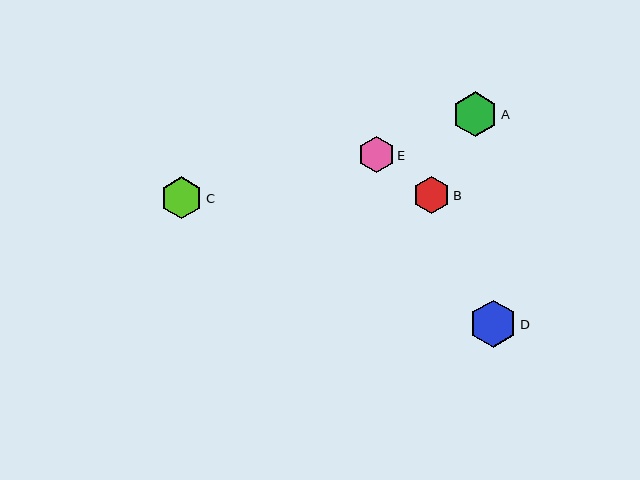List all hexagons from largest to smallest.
From largest to smallest: D, A, C, B, E.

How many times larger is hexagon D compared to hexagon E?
Hexagon D is approximately 1.3 times the size of hexagon E.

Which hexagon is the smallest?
Hexagon E is the smallest with a size of approximately 36 pixels.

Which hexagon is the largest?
Hexagon D is the largest with a size of approximately 47 pixels.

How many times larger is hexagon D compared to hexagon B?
Hexagon D is approximately 1.3 times the size of hexagon B.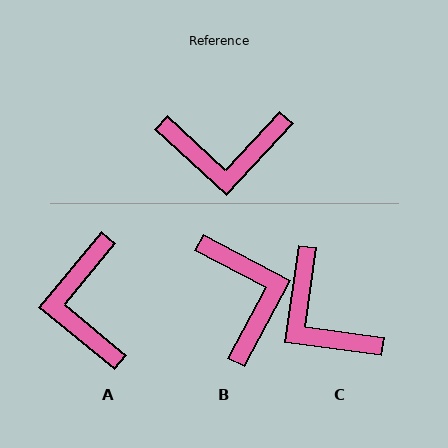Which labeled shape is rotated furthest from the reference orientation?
B, about 105 degrees away.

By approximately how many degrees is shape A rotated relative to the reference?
Approximately 87 degrees clockwise.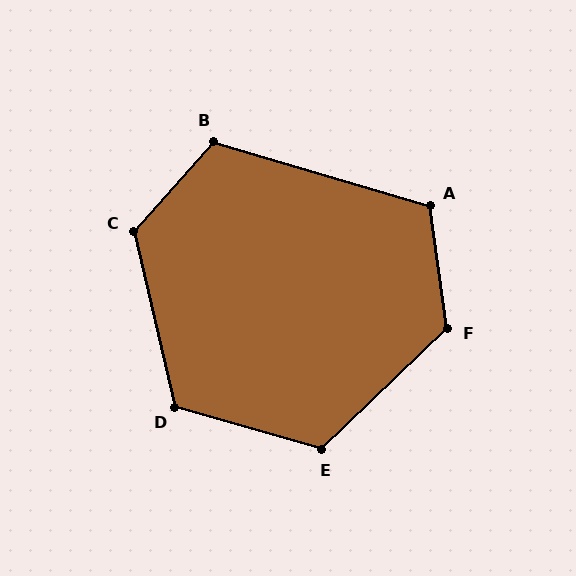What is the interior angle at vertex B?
Approximately 115 degrees (obtuse).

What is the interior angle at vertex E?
Approximately 120 degrees (obtuse).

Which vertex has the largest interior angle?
F, at approximately 126 degrees.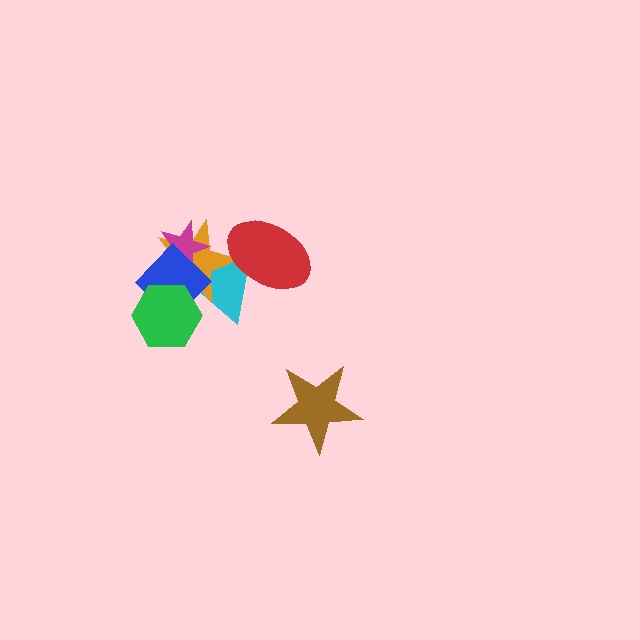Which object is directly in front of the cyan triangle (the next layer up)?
The orange star is directly in front of the cyan triangle.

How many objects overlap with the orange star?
5 objects overlap with the orange star.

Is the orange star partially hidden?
Yes, it is partially covered by another shape.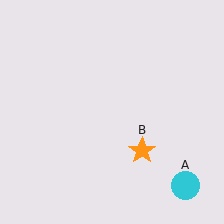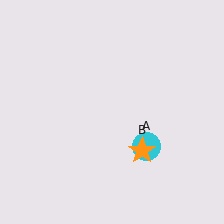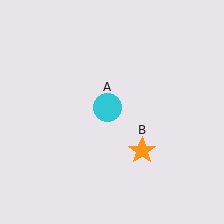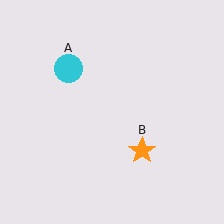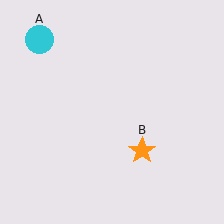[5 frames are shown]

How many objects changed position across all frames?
1 object changed position: cyan circle (object A).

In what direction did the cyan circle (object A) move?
The cyan circle (object A) moved up and to the left.